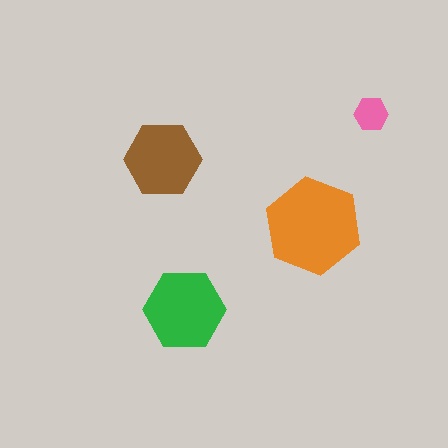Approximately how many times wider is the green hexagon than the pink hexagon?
About 2.5 times wider.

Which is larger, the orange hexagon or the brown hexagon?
The orange one.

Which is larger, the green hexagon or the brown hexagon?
The green one.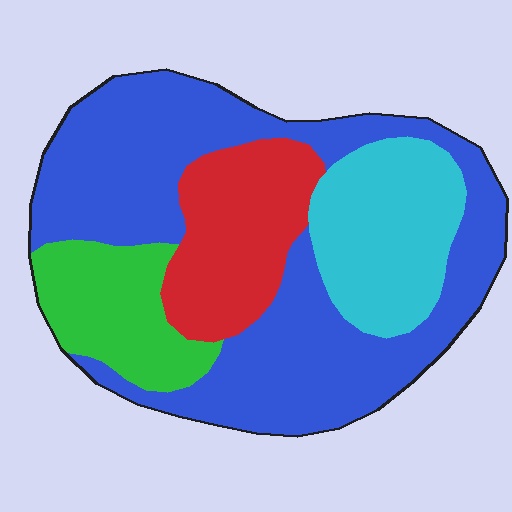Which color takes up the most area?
Blue, at roughly 50%.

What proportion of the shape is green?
Green covers roughly 15% of the shape.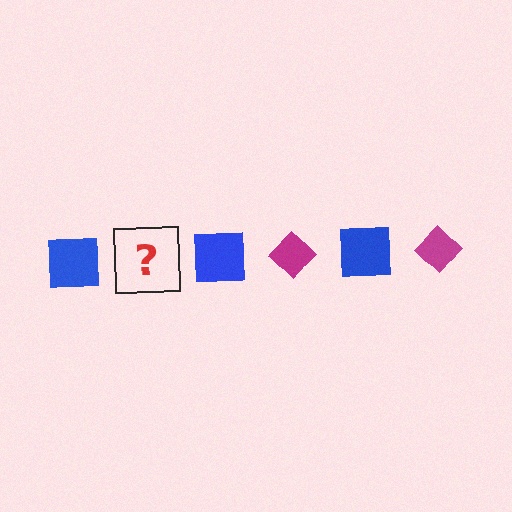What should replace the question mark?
The question mark should be replaced with a magenta diamond.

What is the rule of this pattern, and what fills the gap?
The rule is that the pattern alternates between blue square and magenta diamond. The gap should be filled with a magenta diamond.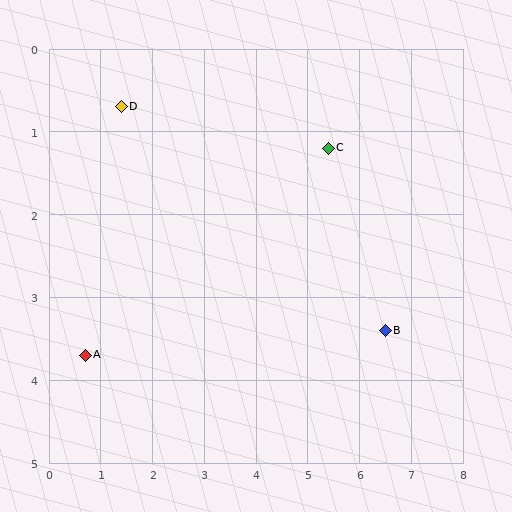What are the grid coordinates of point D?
Point D is at approximately (1.4, 0.7).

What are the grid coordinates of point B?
Point B is at approximately (6.5, 3.4).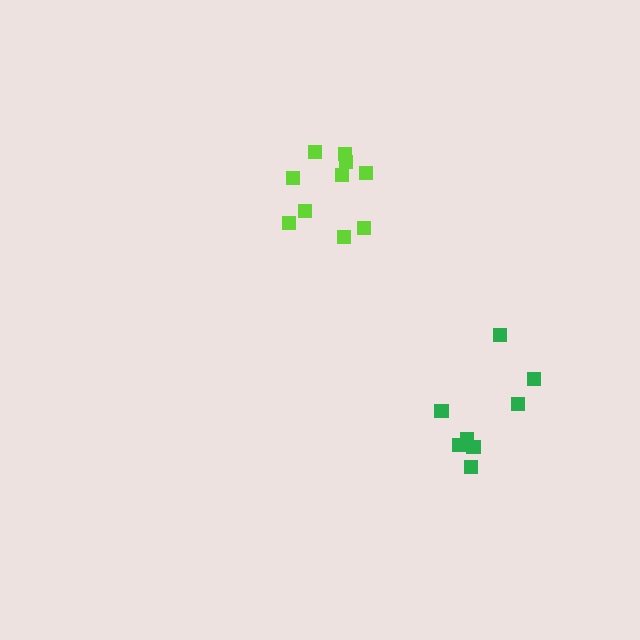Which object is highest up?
The lime cluster is topmost.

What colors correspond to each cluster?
The clusters are colored: green, lime.